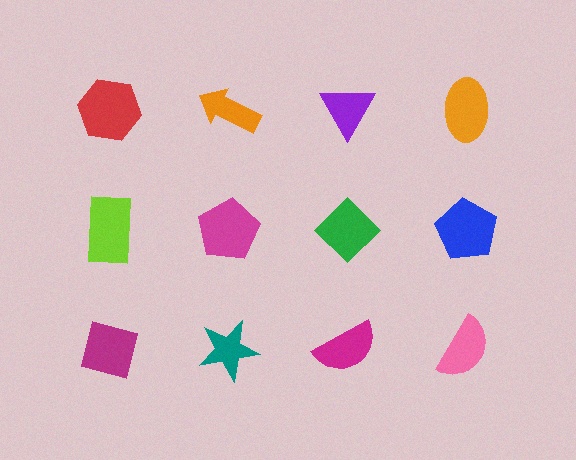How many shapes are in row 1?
4 shapes.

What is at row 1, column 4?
An orange ellipse.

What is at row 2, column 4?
A blue pentagon.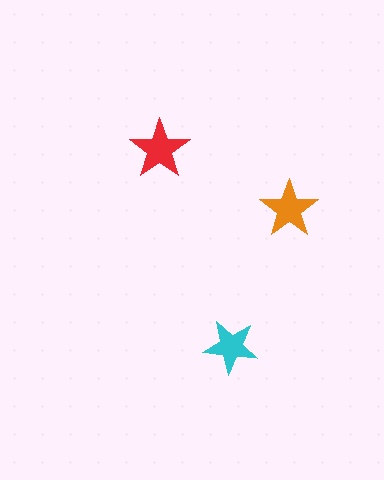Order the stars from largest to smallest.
the red one, the orange one, the cyan one.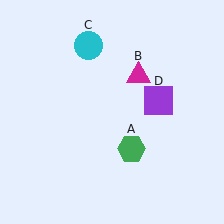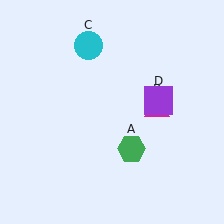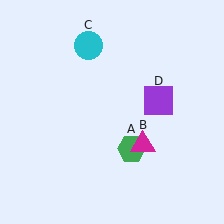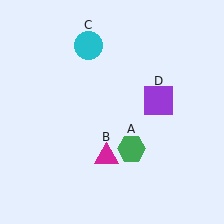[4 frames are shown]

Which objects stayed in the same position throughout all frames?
Green hexagon (object A) and cyan circle (object C) and purple square (object D) remained stationary.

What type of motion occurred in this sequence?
The magenta triangle (object B) rotated clockwise around the center of the scene.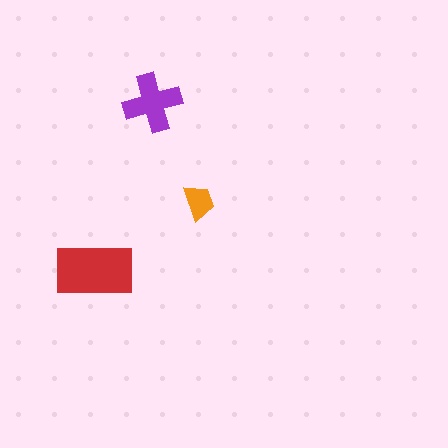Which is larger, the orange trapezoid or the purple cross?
The purple cross.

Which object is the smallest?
The orange trapezoid.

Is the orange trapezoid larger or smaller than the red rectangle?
Smaller.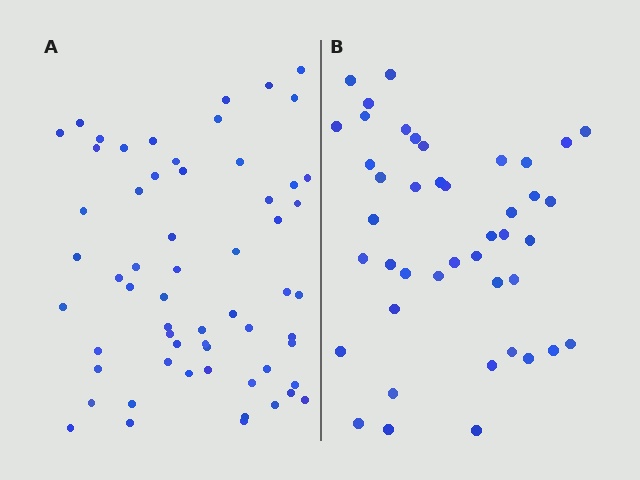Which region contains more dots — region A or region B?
Region A (the left region) has more dots.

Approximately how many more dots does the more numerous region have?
Region A has approximately 15 more dots than region B.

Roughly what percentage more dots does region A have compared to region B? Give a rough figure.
About 40% more.